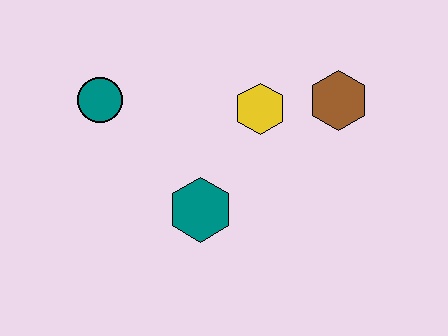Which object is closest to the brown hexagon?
The yellow hexagon is closest to the brown hexagon.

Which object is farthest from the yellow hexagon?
The teal circle is farthest from the yellow hexagon.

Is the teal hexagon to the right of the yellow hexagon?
No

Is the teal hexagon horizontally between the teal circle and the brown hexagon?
Yes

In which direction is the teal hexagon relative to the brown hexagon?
The teal hexagon is to the left of the brown hexagon.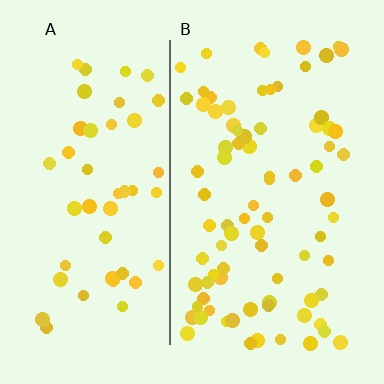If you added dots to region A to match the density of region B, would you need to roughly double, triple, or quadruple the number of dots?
Approximately double.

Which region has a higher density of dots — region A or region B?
B (the right).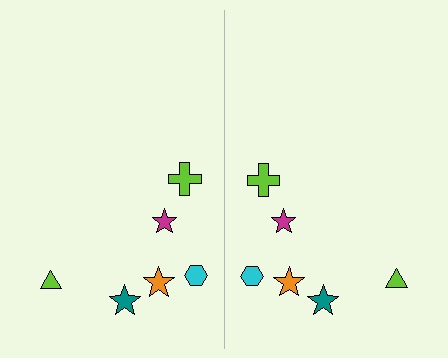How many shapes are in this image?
There are 12 shapes in this image.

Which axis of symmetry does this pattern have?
The pattern has a vertical axis of symmetry running through the center of the image.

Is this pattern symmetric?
Yes, this pattern has bilateral (reflection) symmetry.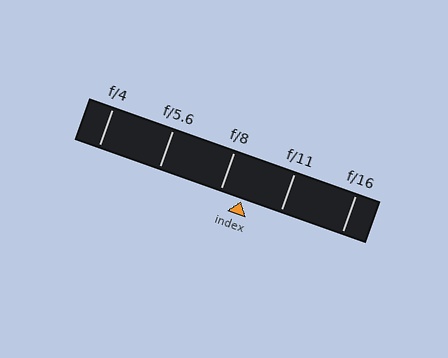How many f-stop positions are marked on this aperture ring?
There are 5 f-stop positions marked.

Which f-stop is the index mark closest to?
The index mark is closest to f/8.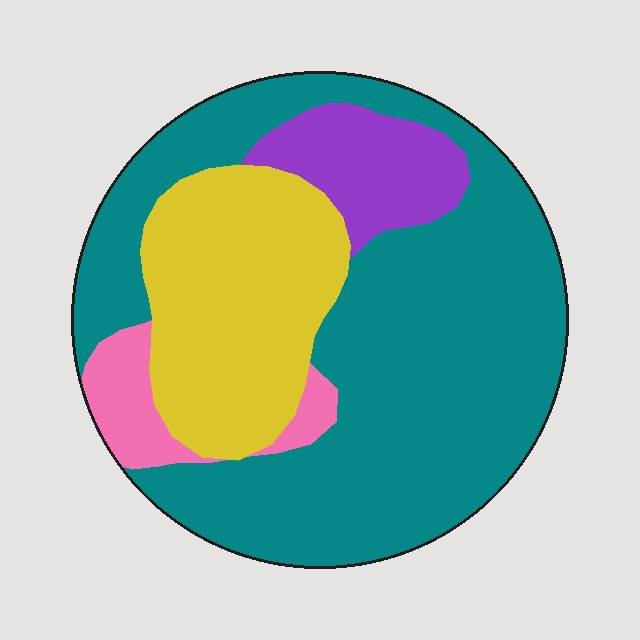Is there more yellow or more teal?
Teal.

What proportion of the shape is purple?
Purple covers 10% of the shape.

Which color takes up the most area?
Teal, at roughly 60%.